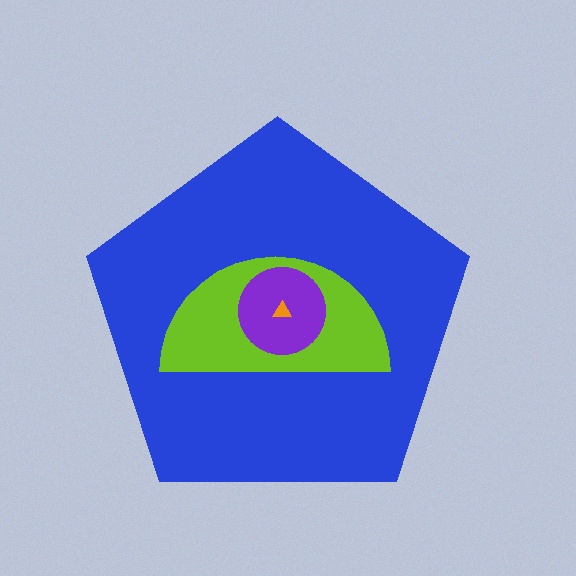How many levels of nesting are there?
4.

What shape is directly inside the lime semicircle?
The purple circle.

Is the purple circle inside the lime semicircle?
Yes.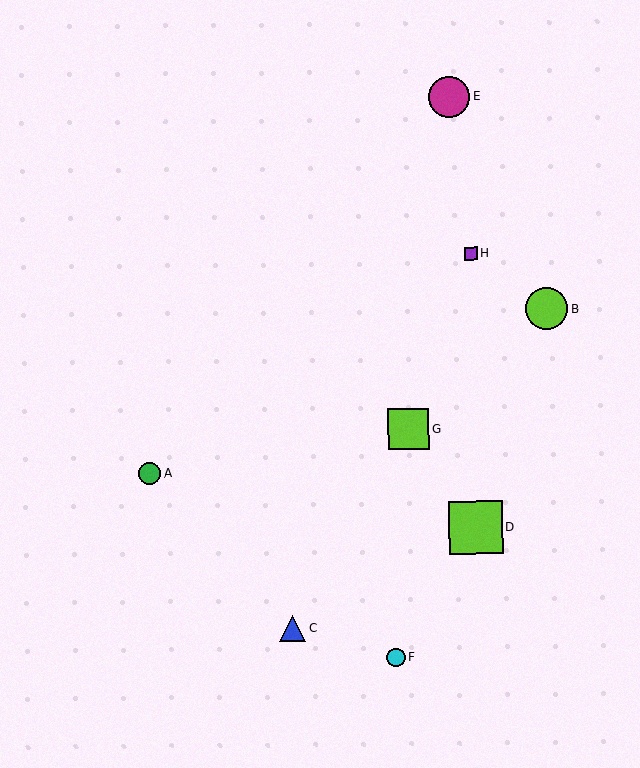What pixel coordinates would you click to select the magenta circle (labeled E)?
Click at (449, 97) to select the magenta circle E.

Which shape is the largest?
The lime square (labeled D) is the largest.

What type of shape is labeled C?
Shape C is a blue triangle.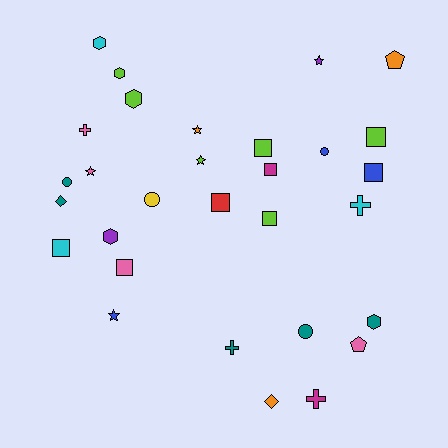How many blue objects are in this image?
There are 3 blue objects.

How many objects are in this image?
There are 30 objects.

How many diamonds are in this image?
There are 2 diamonds.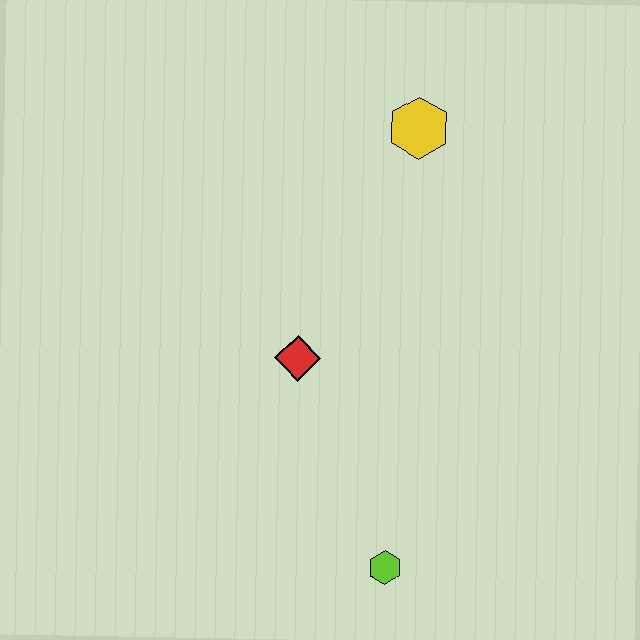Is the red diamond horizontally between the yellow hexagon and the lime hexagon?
No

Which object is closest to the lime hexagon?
The red diamond is closest to the lime hexagon.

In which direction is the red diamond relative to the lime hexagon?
The red diamond is above the lime hexagon.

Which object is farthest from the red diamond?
The yellow hexagon is farthest from the red diamond.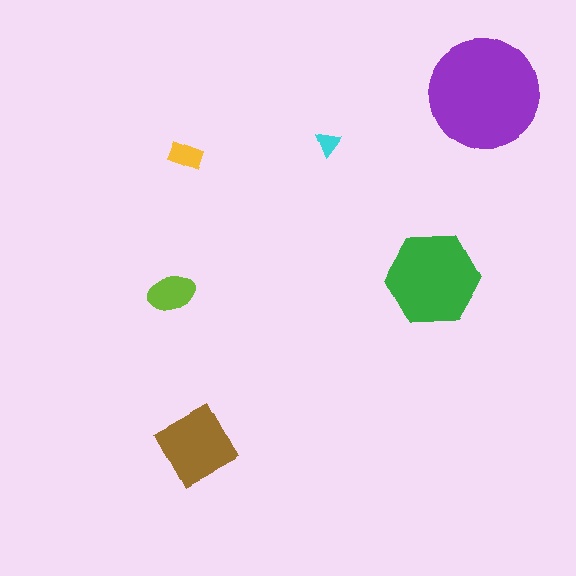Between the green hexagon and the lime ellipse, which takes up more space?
The green hexagon.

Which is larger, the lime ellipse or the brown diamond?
The brown diamond.